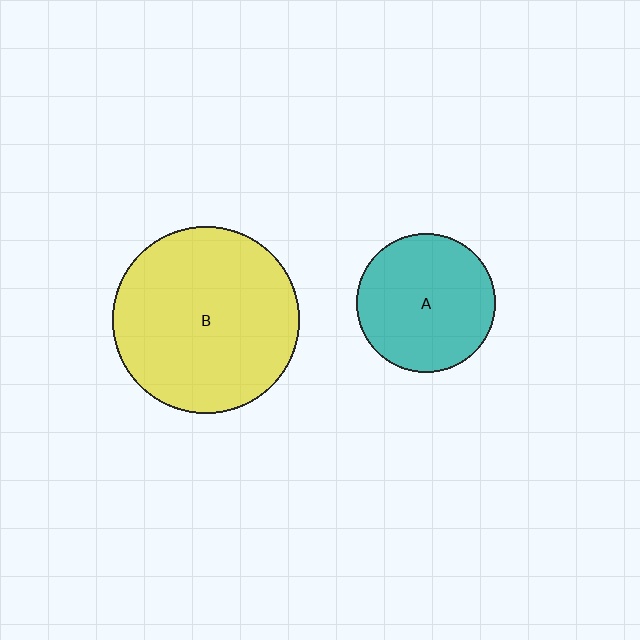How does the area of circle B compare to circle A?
Approximately 1.8 times.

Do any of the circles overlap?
No, none of the circles overlap.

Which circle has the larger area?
Circle B (yellow).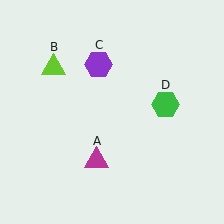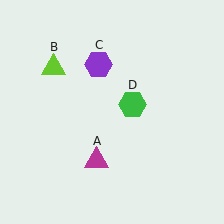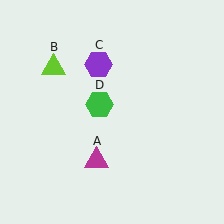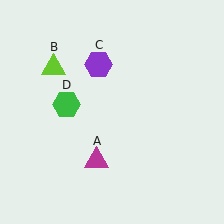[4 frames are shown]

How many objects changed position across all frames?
1 object changed position: green hexagon (object D).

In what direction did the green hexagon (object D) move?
The green hexagon (object D) moved left.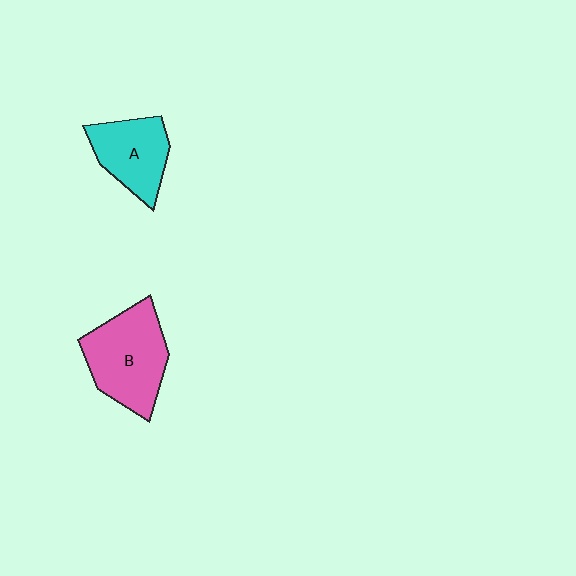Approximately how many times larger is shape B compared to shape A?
Approximately 1.4 times.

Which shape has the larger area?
Shape B (pink).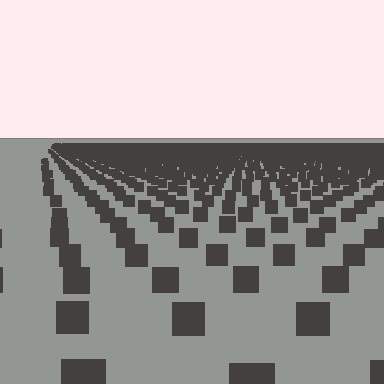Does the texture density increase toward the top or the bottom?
Density increases toward the top.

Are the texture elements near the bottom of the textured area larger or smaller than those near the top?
Larger. Near the bottom, elements are closer to the viewer and appear at a bigger on-screen size.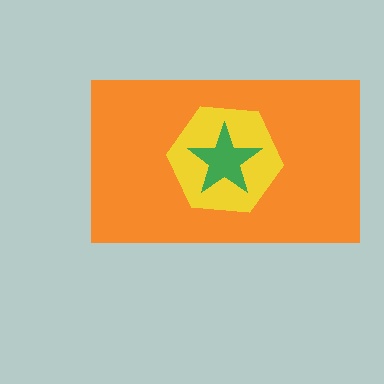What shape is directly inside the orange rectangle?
The yellow hexagon.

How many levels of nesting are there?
3.